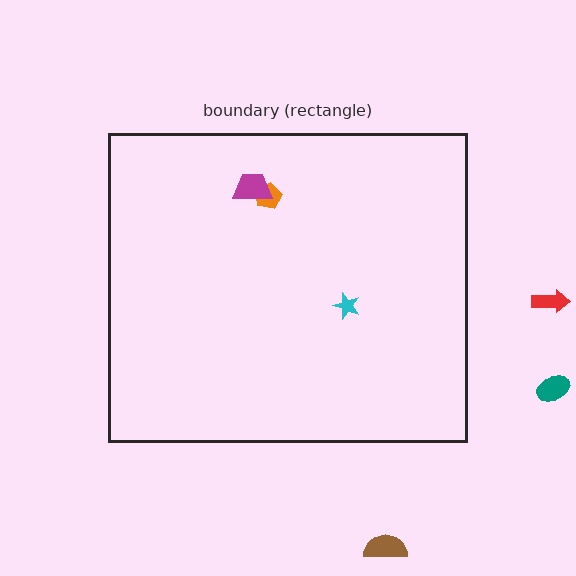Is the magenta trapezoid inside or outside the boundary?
Inside.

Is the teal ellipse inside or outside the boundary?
Outside.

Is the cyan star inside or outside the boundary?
Inside.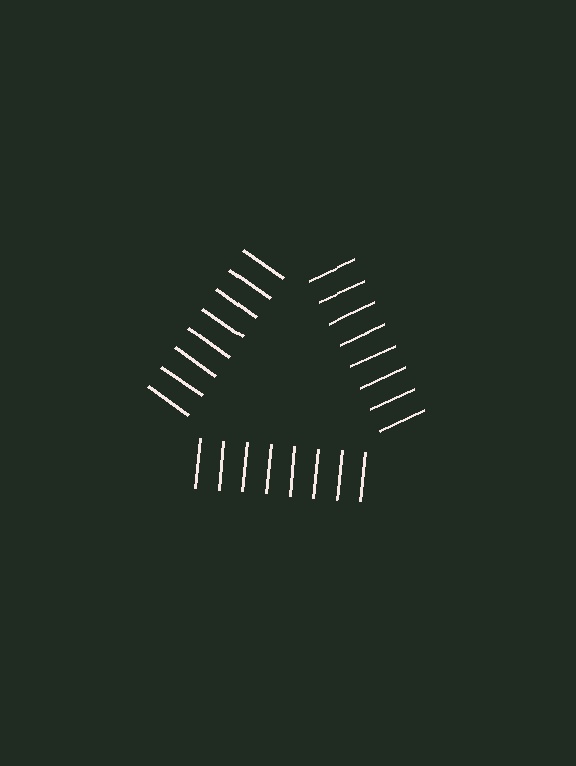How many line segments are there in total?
24 — 8 along each of the 3 edges.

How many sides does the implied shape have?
3 sides — the line-ends trace a triangle.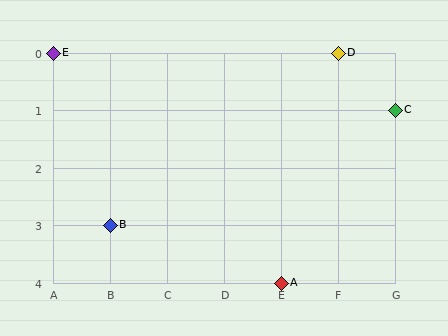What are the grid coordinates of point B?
Point B is at grid coordinates (B, 3).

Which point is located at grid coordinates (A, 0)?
Point E is at (A, 0).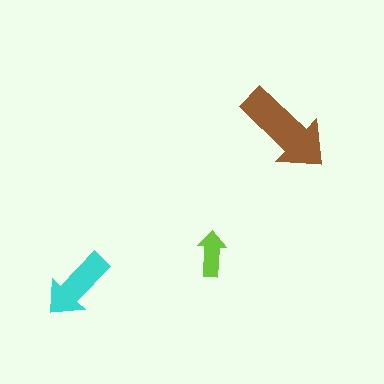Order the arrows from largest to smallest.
the brown one, the cyan one, the lime one.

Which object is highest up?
The brown arrow is topmost.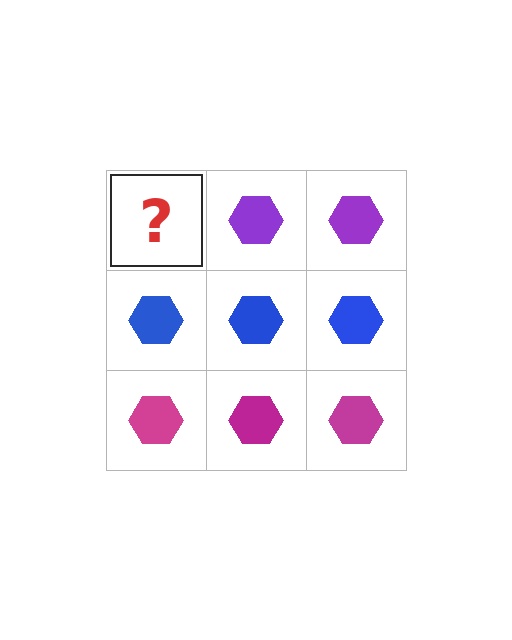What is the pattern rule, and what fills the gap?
The rule is that each row has a consistent color. The gap should be filled with a purple hexagon.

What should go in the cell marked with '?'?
The missing cell should contain a purple hexagon.